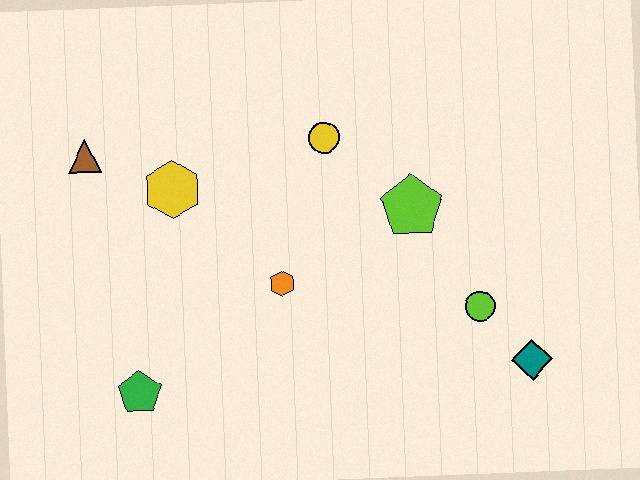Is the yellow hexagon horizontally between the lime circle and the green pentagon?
Yes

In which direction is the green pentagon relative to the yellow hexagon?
The green pentagon is below the yellow hexagon.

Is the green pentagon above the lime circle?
No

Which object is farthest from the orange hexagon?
The teal diamond is farthest from the orange hexagon.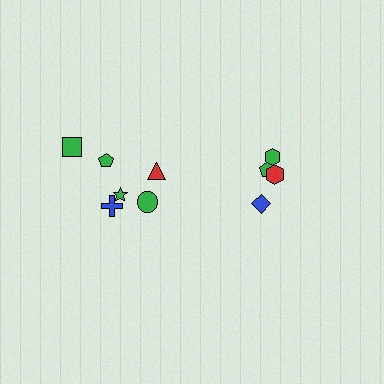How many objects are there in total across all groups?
There are 10 objects.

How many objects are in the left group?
There are 6 objects.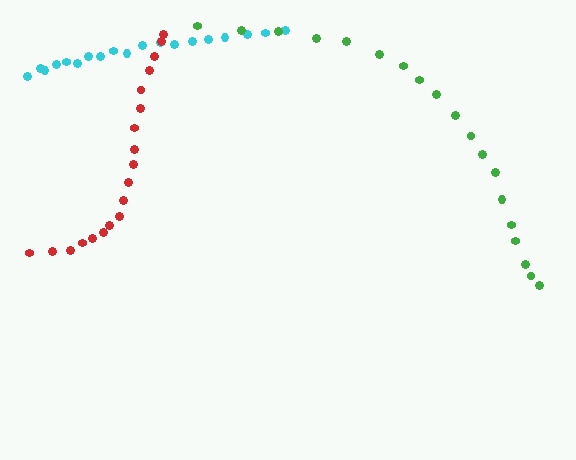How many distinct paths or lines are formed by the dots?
There are 3 distinct paths.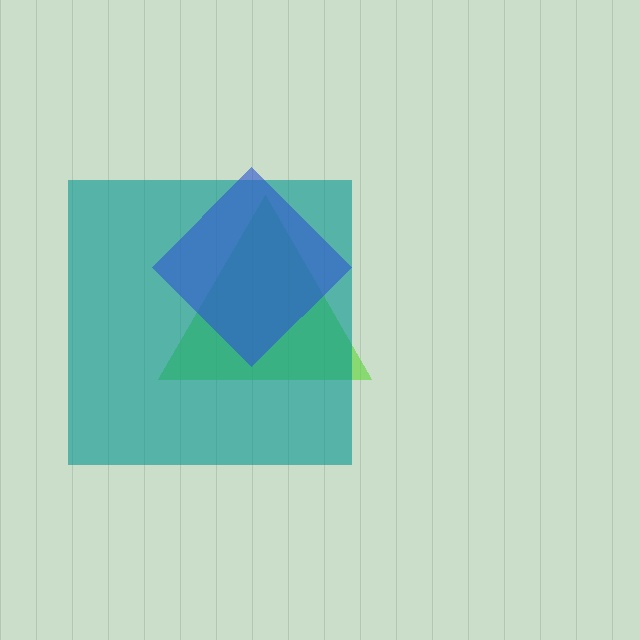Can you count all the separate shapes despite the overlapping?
Yes, there are 3 separate shapes.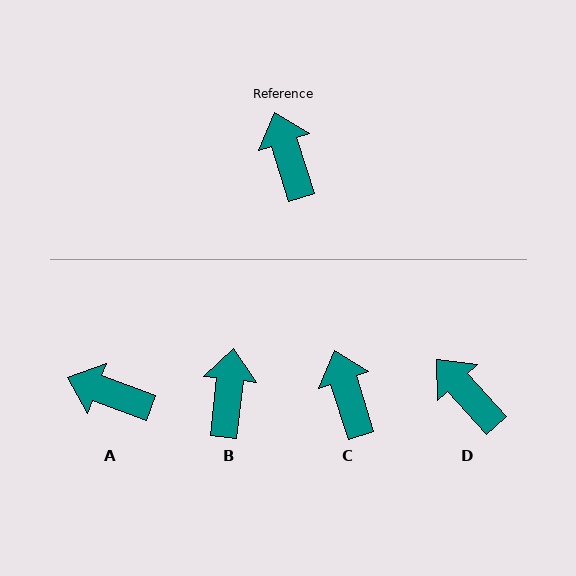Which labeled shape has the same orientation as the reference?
C.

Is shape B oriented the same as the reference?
No, it is off by about 24 degrees.